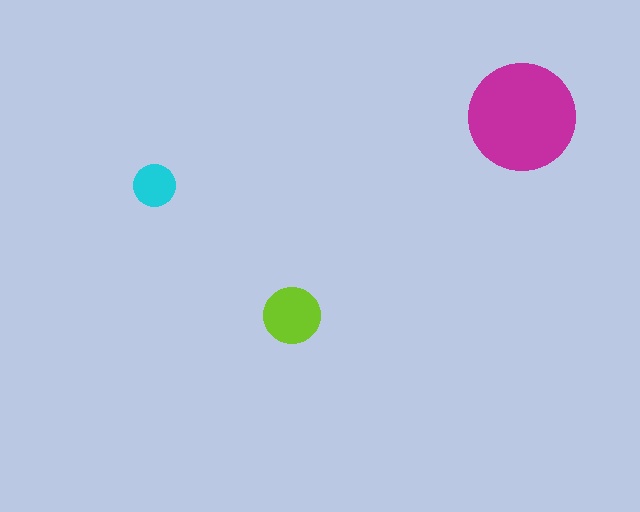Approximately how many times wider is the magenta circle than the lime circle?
About 2 times wider.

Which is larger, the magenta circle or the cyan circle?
The magenta one.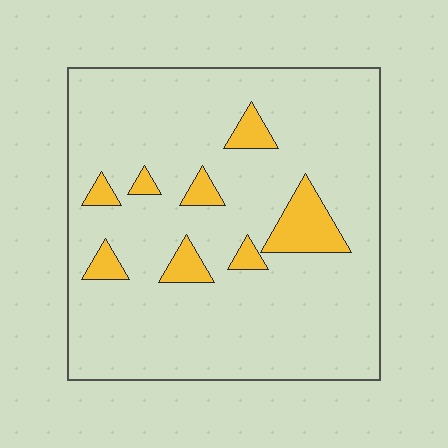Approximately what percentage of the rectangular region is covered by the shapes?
Approximately 10%.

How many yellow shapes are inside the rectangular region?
8.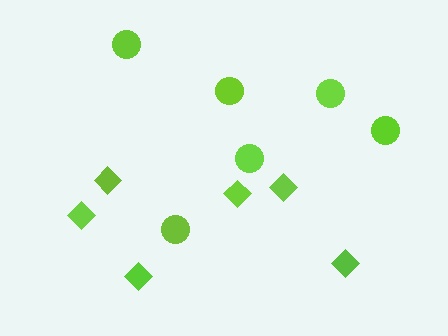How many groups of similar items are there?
There are 2 groups: one group of circles (6) and one group of diamonds (6).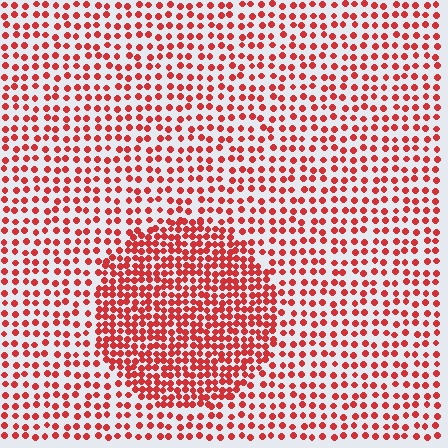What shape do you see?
I see a circle.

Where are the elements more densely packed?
The elements are more densely packed inside the circle boundary.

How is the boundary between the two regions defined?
The boundary is defined by a change in element density (approximately 2.0x ratio). All elements are the same color, size, and shape.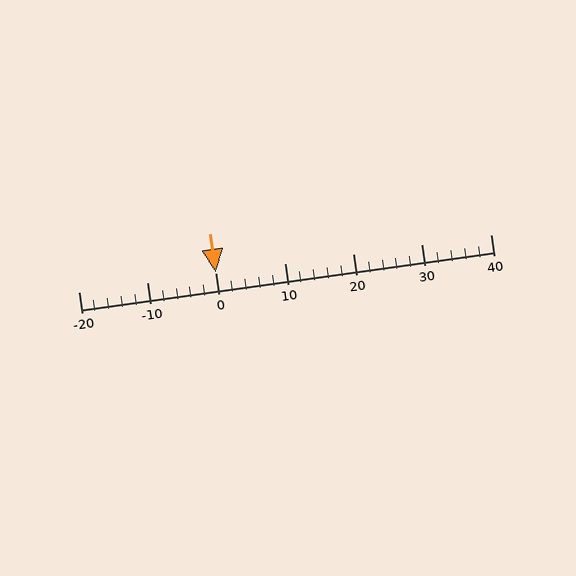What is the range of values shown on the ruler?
The ruler shows values from -20 to 40.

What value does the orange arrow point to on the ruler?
The orange arrow points to approximately 0.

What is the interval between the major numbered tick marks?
The major tick marks are spaced 10 units apart.